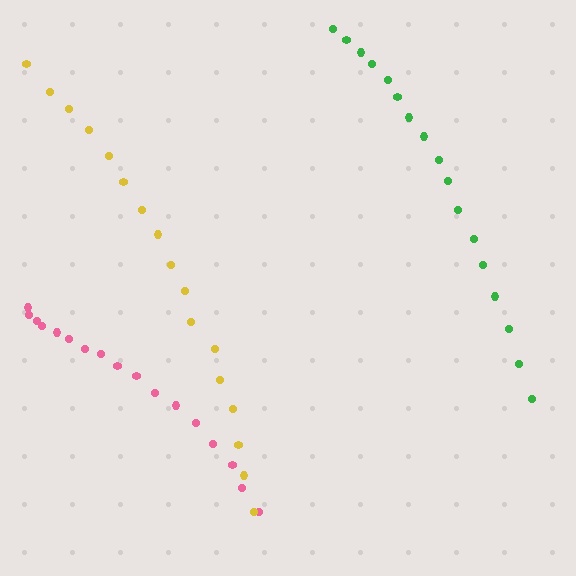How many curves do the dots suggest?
There are 3 distinct paths.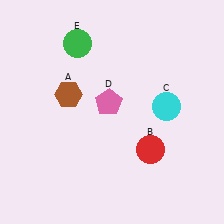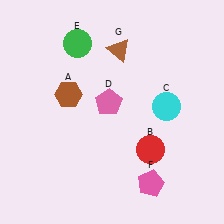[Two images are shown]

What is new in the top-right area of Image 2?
A brown triangle (G) was added in the top-right area of Image 2.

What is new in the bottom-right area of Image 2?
A pink pentagon (F) was added in the bottom-right area of Image 2.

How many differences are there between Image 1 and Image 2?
There are 2 differences between the two images.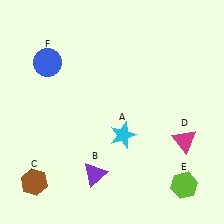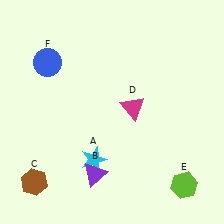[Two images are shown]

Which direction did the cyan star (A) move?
The cyan star (A) moved left.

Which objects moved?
The objects that moved are: the cyan star (A), the magenta triangle (D).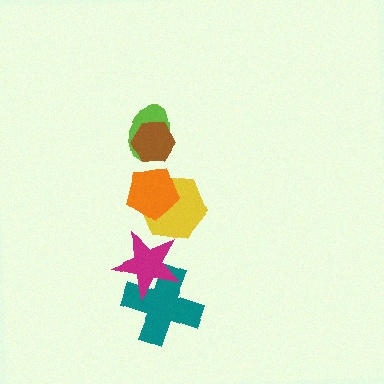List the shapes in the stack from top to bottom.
From top to bottom: the brown hexagon, the lime ellipse, the orange pentagon, the yellow hexagon, the magenta star, the teal cross.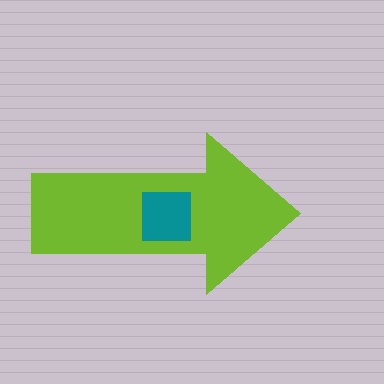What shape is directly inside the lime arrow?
The teal square.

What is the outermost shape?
The lime arrow.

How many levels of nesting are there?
2.